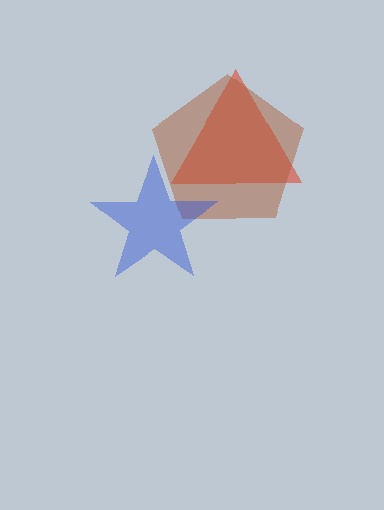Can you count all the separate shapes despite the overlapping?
Yes, there are 3 separate shapes.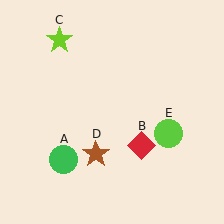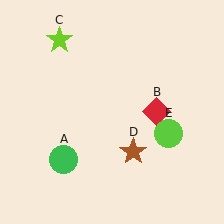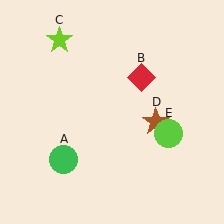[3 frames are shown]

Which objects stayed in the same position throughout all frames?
Green circle (object A) and lime star (object C) and lime circle (object E) remained stationary.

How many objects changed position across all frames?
2 objects changed position: red diamond (object B), brown star (object D).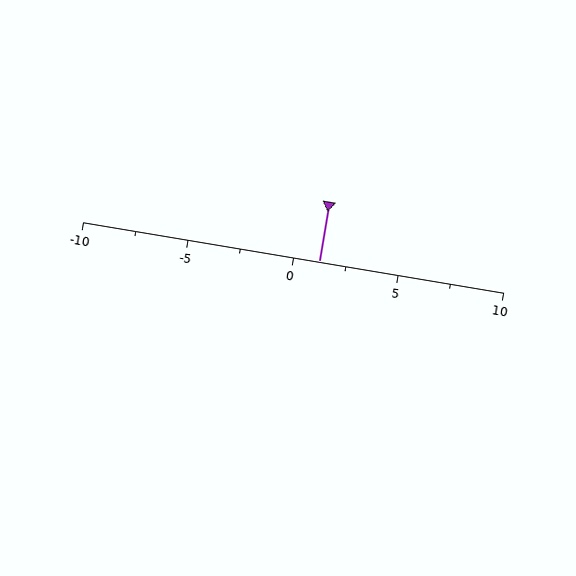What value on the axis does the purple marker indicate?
The marker indicates approximately 1.2.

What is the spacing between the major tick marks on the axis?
The major ticks are spaced 5 apart.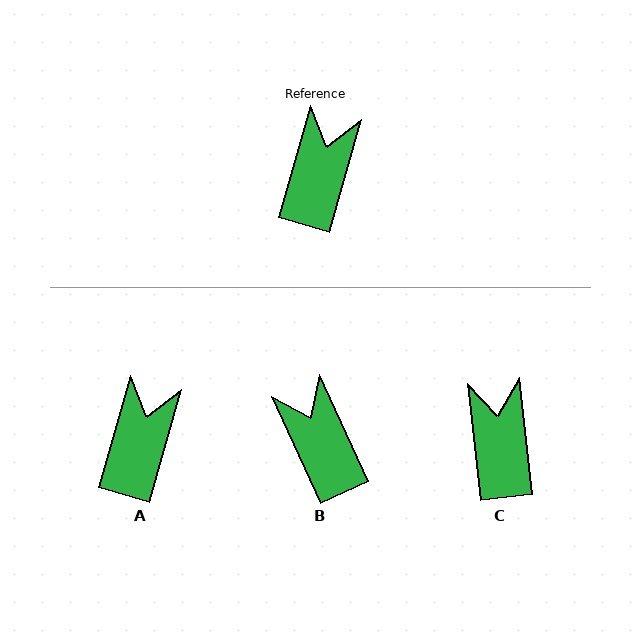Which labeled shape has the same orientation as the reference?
A.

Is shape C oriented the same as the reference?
No, it is off by about 23 degrees.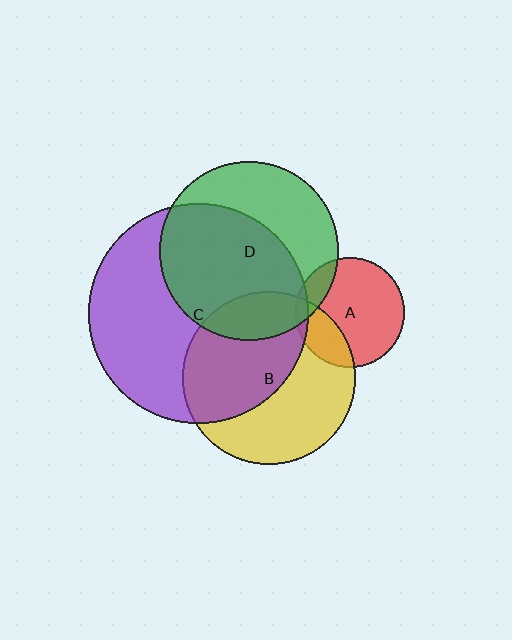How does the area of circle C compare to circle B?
Approximately 1.6 times.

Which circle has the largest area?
Circle C (purple).